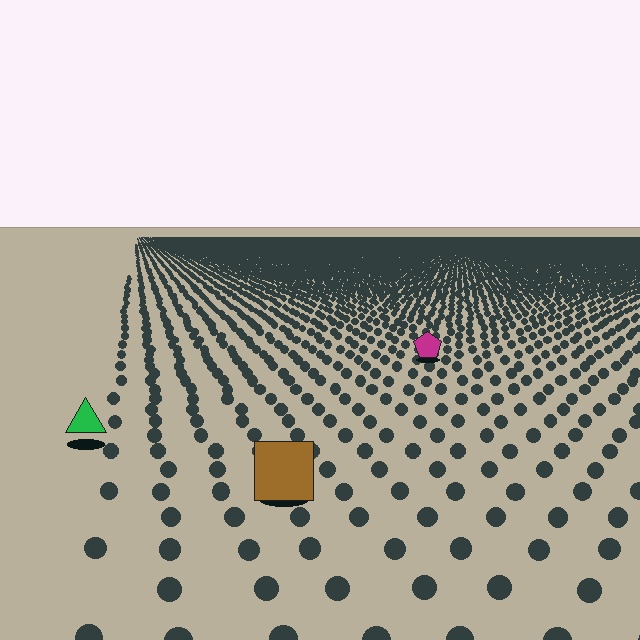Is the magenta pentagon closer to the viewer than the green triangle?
No. The green triangle is closer — you can tell from the texture gradient: the ground texture is coarser near it.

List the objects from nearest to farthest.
From nearest to farthest: the brown square, the green triangle, the magenta pentagon.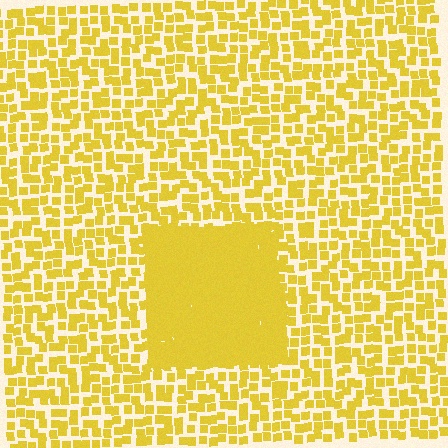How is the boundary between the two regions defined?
The boundary is defined by a change in element density (approximately 2.8x ratio). All elements are the same color, size, and shape.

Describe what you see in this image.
The image contains small yellow elements arranged at two different densities. A rectangle-shaped region is visible where the elements are more densely packed than the surrounding area.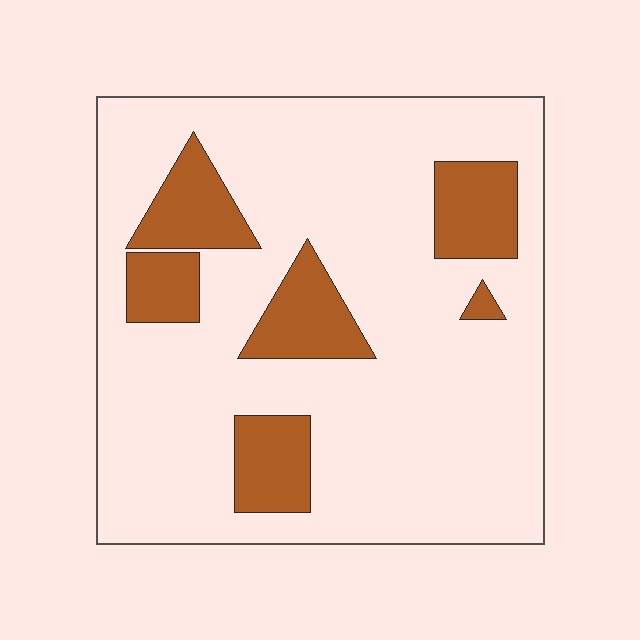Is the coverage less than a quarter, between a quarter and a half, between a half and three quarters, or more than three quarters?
Less than a quarter.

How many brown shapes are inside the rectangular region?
6.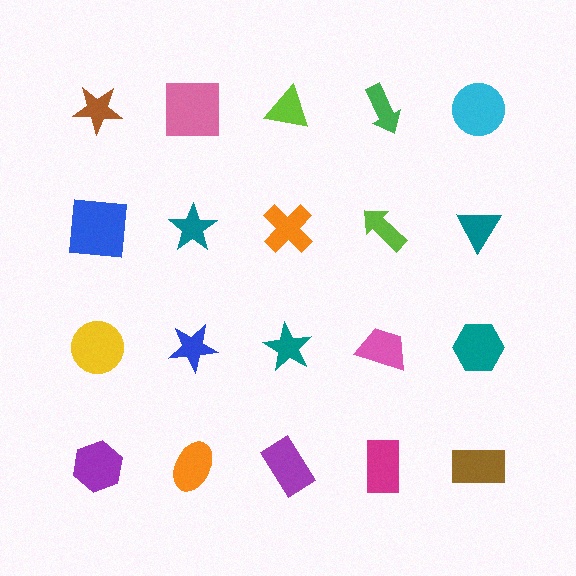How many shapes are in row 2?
5 shapes.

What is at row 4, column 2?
An orange ellipse.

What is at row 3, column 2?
A blue star.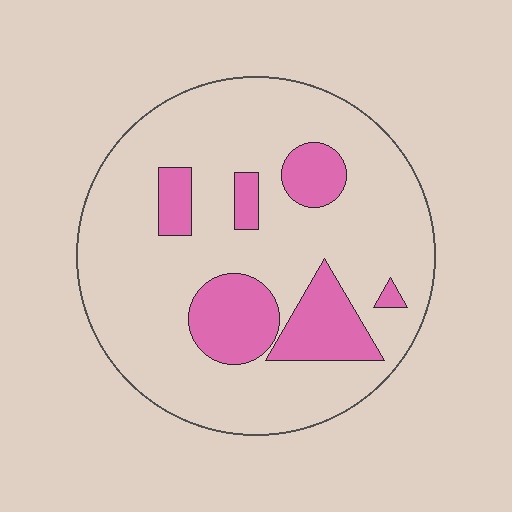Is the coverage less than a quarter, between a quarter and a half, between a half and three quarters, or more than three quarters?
Less than a quarter.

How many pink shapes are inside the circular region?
6.